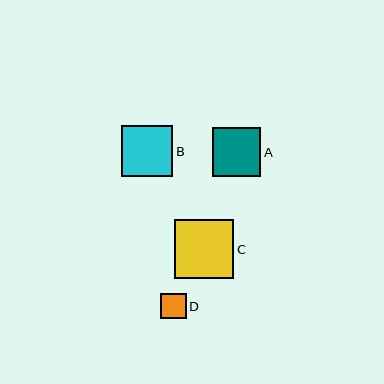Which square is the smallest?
Square D is the smallest with a size of approximately 25 pixels.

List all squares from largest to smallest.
From largest to smallest: C, B, A, D.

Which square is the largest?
Square C is the largest with a size of approximately 59 pixels.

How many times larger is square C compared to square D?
Square C is approximately 2.3 times the size of square D.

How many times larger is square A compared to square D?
Square A is approximately 1.9 times the size of square D.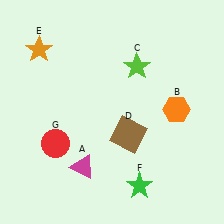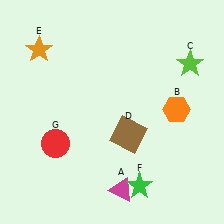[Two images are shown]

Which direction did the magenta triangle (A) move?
The magenta triangle (A) moved right.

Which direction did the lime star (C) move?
The lime star (C) moved right.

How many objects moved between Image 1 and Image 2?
2 objects moved between the two images.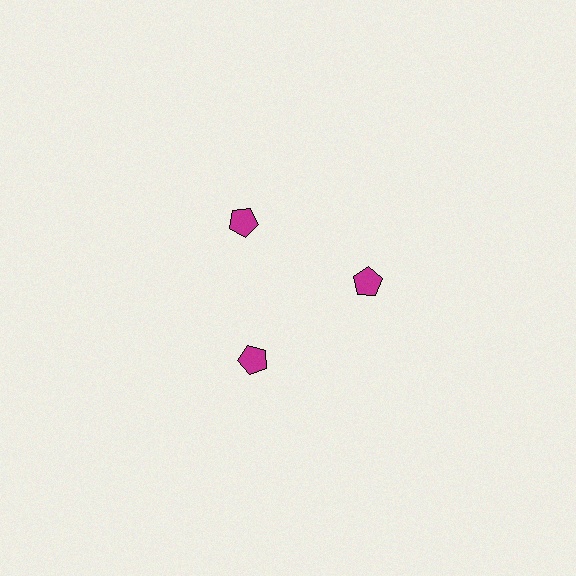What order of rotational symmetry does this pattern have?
This pattern has 3-fold rotational symmetry.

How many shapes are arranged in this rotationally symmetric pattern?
There are 3 shapes, arranged in 3 groups of 1.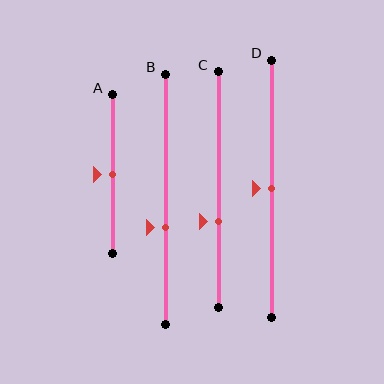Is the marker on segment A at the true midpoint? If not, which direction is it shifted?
Yes, the marker on segment A is at the true midpoint.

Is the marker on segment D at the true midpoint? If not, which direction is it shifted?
Yes, the marker on segment D is at the true midpoint.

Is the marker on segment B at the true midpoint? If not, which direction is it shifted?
No, the marker on segment B is shifted downward by about 12% of the segment length.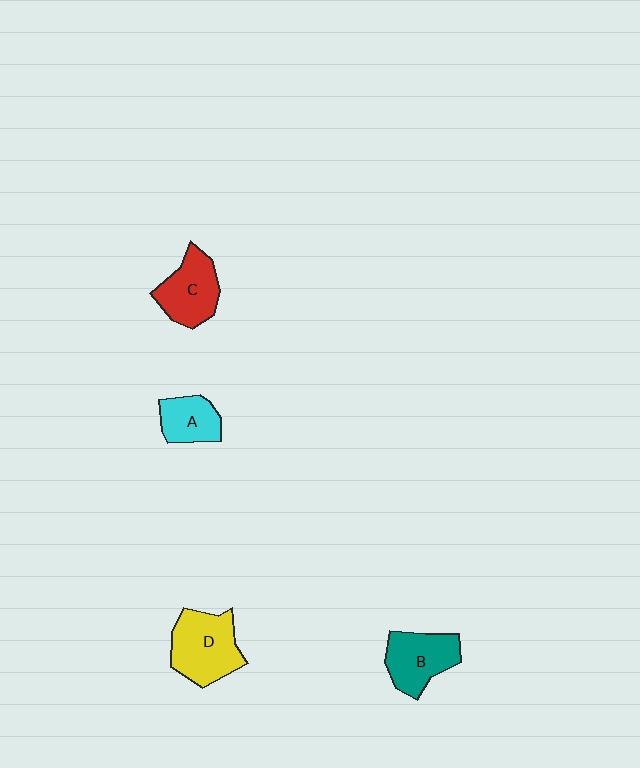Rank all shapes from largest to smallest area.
From largest to smallest: D (yellow), B (teal), C (red), A (cyan).